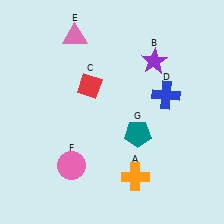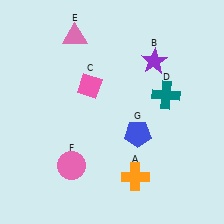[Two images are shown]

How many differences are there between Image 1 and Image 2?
There are 3 differences between the two images.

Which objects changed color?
C changed from red to pink. D changed from blue to teal. G changed from teal to blue.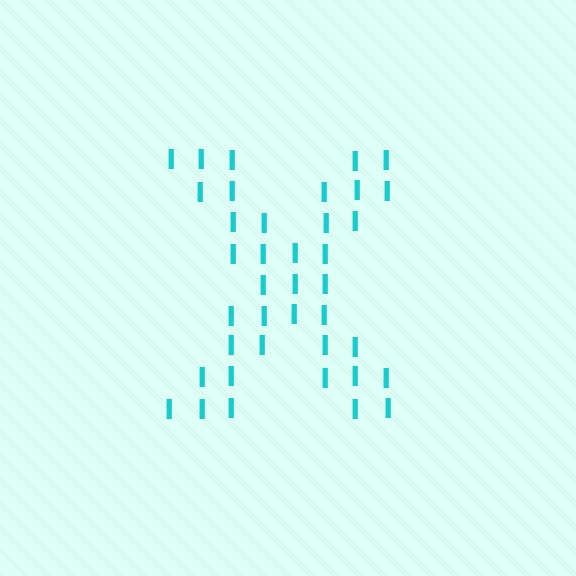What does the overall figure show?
The overall figure shows the letter X.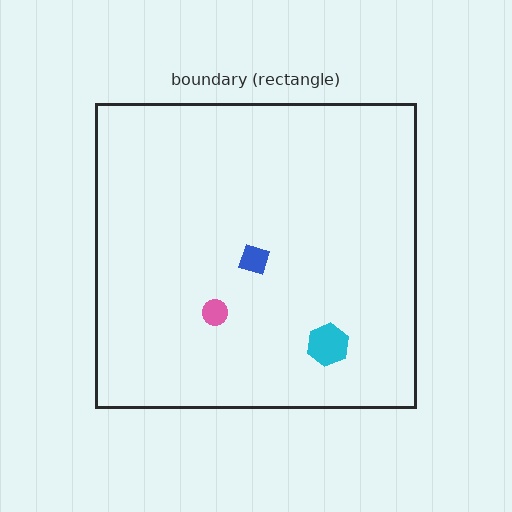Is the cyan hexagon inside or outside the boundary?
Inside.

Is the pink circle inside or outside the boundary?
Inside.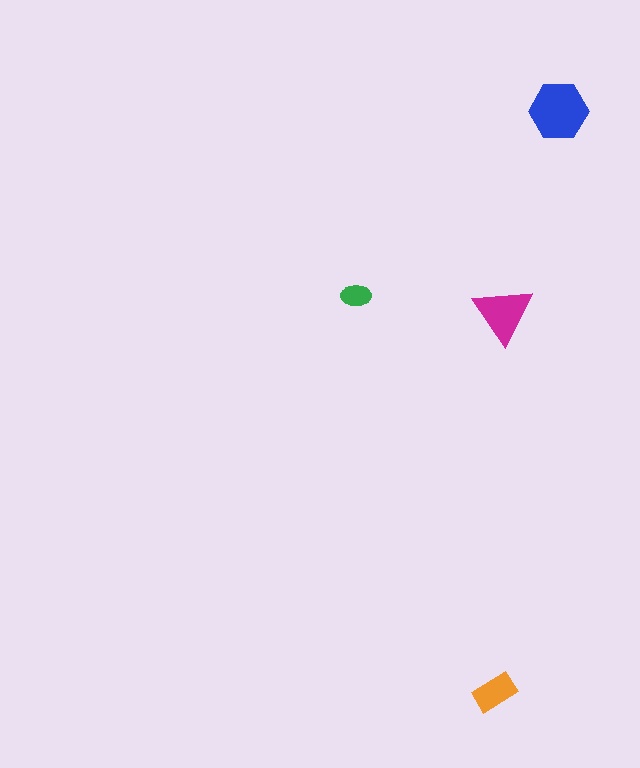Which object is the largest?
The blue hexagon.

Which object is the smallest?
The green ellipse.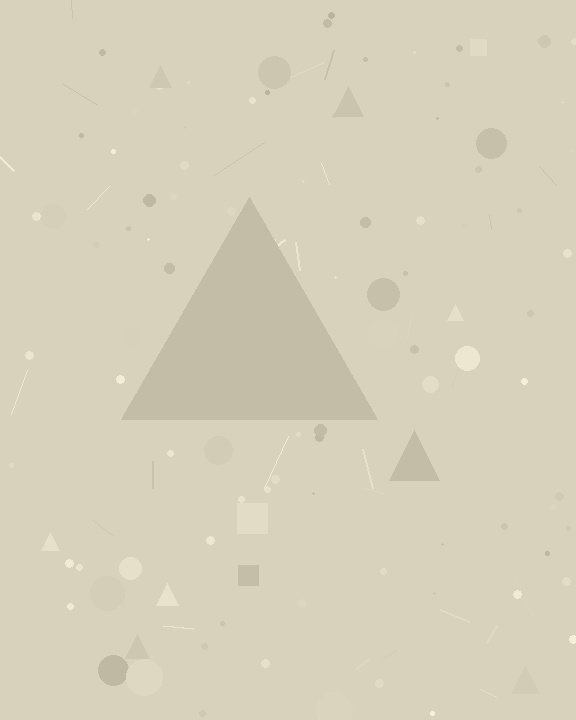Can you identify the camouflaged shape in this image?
The camouflaged shape is a triangle.